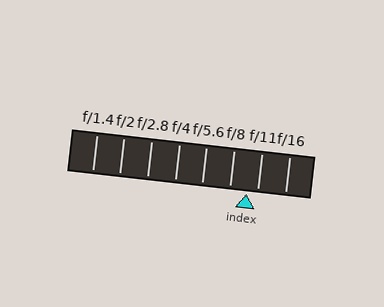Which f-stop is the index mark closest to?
The index mark is closest to f/11.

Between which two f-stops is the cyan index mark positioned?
The index mark is between f/8 and f/11.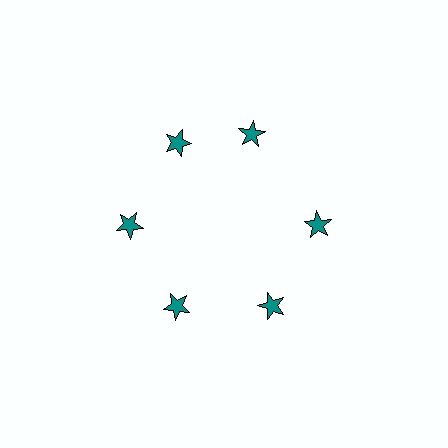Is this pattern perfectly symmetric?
No. The 6 teal stars are arranged in a ring, but one element near the 1 o'clock position is rotated out of alignment along the ring, breaking the 6-fold rotational symmetry.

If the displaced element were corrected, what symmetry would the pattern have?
It would have 6-fold rotational symmetry — the pattern would map onto itself every 60 degrees.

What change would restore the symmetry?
The symmetry would be restored by rotating it back into even spacing with its neighbors so that all 6 stars sit at equal angles and equal distance from the center.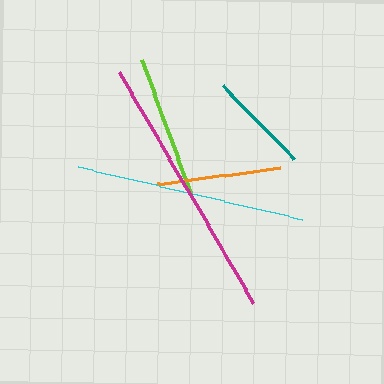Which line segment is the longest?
The magenta line is the longest at approximately 267 pixels.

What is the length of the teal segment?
The teal segment is approximately 101 pixels long.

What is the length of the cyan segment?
The cyan segment is approximately 229 pixels long.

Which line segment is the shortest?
The teal line is the shortest at approximately 101 pixels.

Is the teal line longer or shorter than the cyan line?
The cyan line is longer than the teal line.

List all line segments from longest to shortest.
From longest to shortest: magenta, cyan, lime, orange, teal.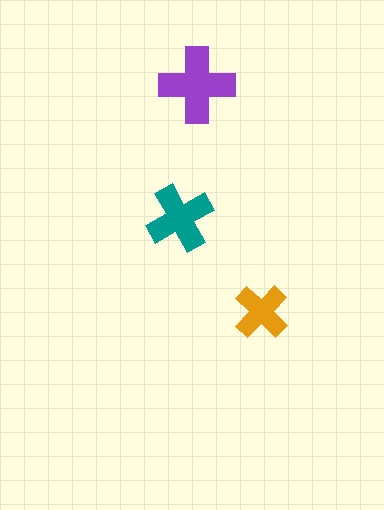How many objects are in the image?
There are 3 objects in the image.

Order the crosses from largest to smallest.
the purple one, the teal one, the orange one.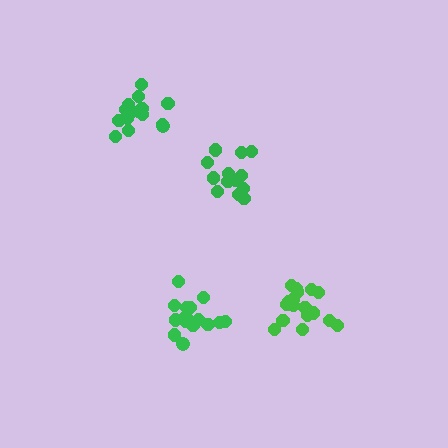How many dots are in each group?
Group 1: 16 dots, Group 2: 13 dots, Group 3: 17 dots, Group 4: 17 dots (63 total).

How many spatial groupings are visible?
There are 4 spatial groupings.